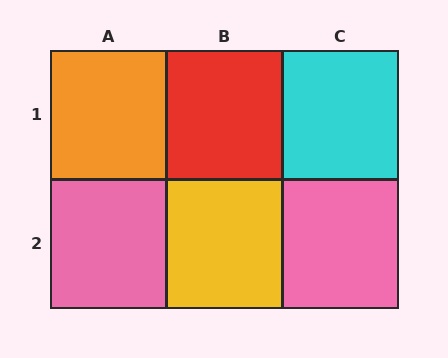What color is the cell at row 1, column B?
Red.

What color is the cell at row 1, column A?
Orange.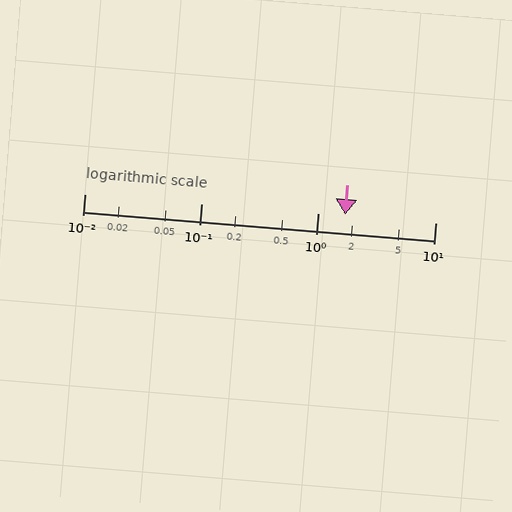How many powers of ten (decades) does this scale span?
The scale spans 3 decades, from 0.01 to 10.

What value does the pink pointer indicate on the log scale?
The pointer indicates approximately 1.7.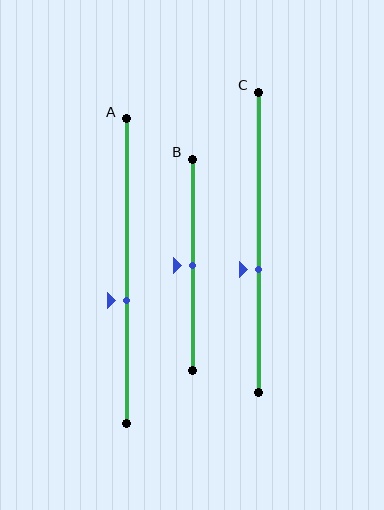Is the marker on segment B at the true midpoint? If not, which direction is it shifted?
Yes, the marker on segment B is at the true midpoint.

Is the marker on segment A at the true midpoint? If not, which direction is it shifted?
No, the marker on segment A is shifted downward by about 10% of the segment length.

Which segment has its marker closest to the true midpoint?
Segment B has its marker closest to the true midpoint.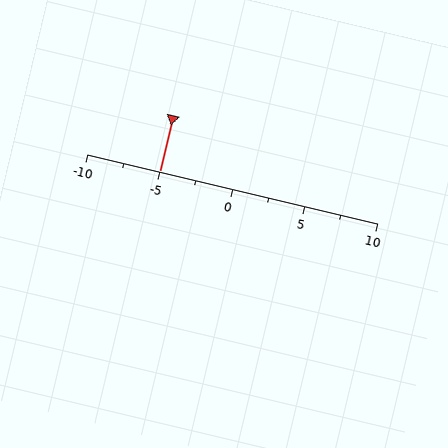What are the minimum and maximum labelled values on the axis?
The axis runs from -10 to 10.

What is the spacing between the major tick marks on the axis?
The major ticks are spaced 5 apart.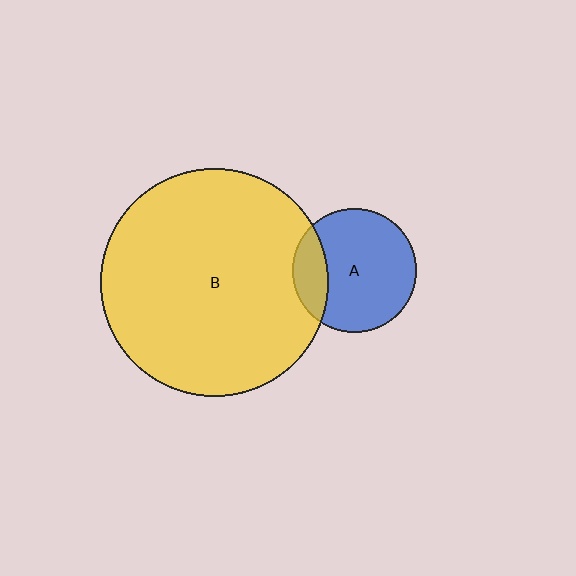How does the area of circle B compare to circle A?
Approximately 3.4 times.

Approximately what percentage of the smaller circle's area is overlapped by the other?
Approximately 20%.